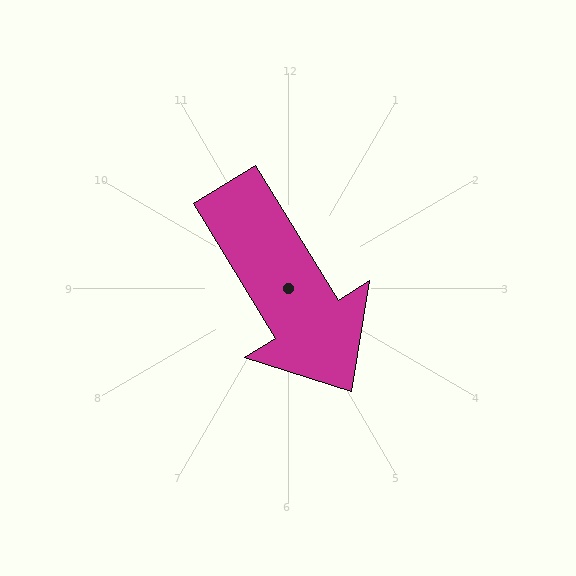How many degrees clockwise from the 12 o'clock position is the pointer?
Approximately 148 degrees.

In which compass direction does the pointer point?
Southeast.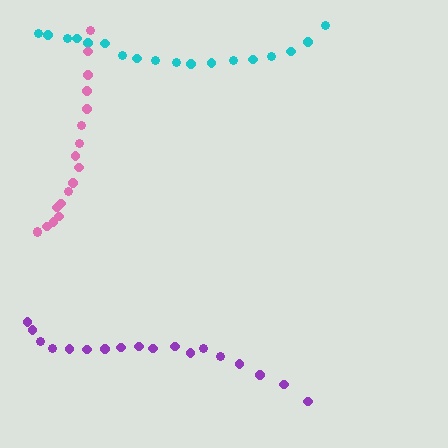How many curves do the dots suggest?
There are 3 distinct paths.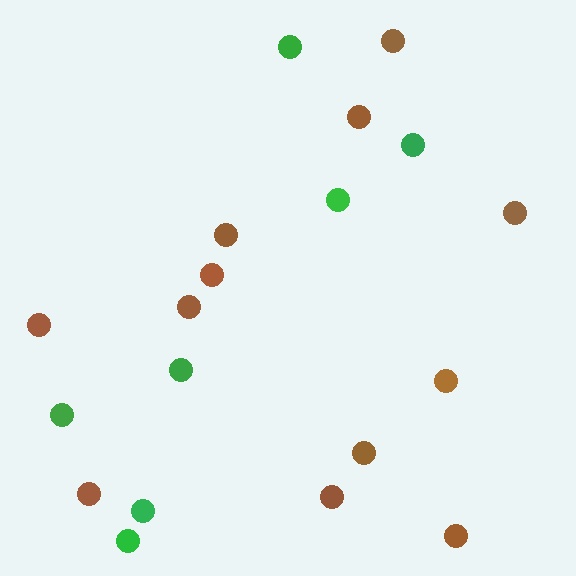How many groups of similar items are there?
There are 2 groups: one group of brown circles (12) and one group of green circles (7).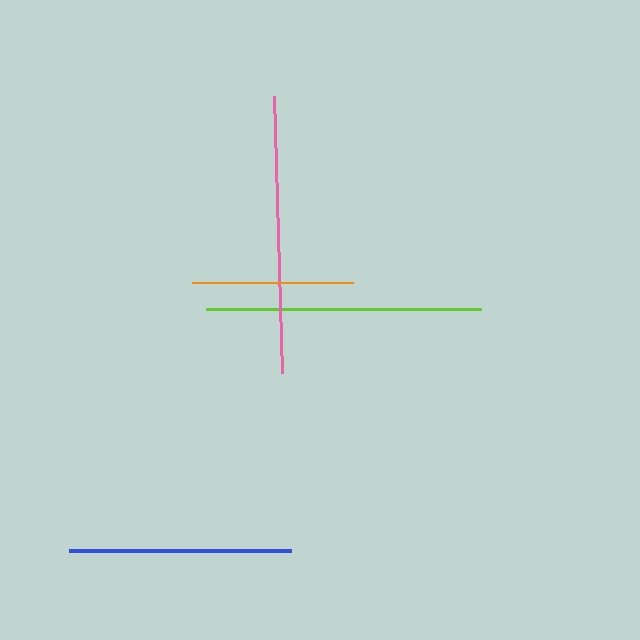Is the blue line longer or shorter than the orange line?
The blue line is longer than the orange line.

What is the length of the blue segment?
The blue segment is approximately 222 pixels long.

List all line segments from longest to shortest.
From longest to shortest: pink, lime, blue, orange.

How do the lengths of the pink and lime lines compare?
The pink and lime lines are approximately the same length.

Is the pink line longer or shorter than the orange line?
The pink line is longer than the orange line.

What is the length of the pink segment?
The pink segment is approximately 277 pixels long.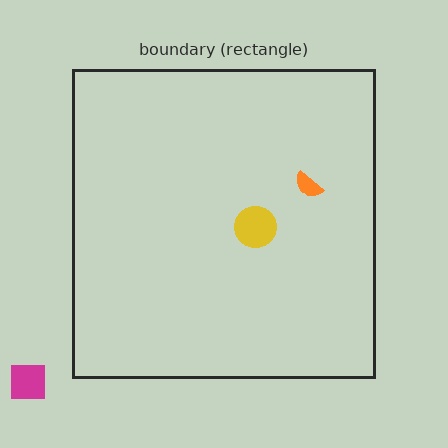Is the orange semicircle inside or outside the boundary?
Inside.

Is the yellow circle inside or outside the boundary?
Inside.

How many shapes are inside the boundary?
2 inside, 1 outside.